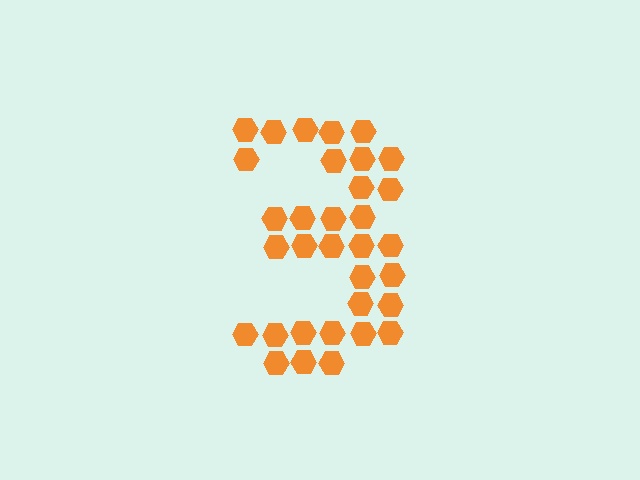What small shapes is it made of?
It is made of small hexagons.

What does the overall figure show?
The overall figure shows the digit 3.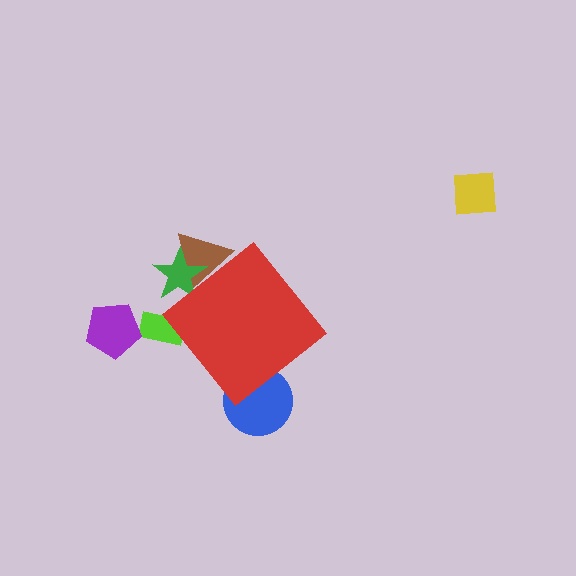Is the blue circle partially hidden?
Yes, the blue circle is partially hidden behind the red diamond.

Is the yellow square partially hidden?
No, the yellow square is fully visible.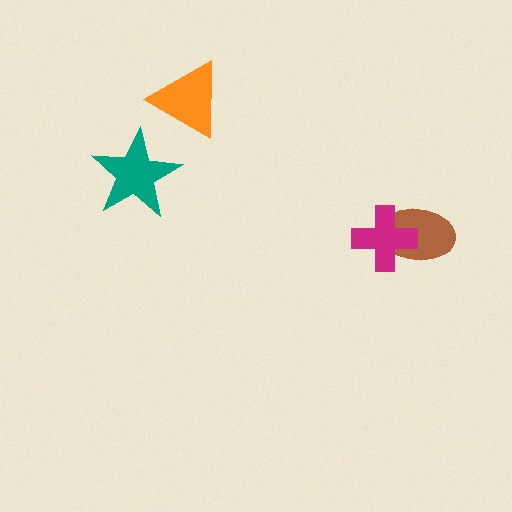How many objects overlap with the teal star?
0 objects overlap with the teal star.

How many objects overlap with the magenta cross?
1 object overlaps with the magenta cross.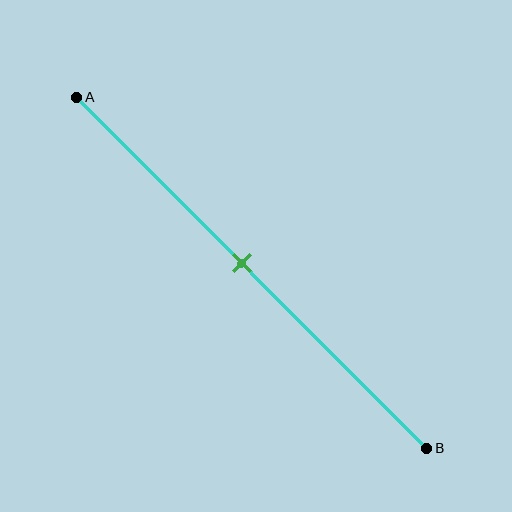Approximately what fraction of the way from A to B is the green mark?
The green mark is approximately 45% of the way from A to B.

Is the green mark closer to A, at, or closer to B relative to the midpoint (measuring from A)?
The green mark is approximately at the midpoint of segment AB.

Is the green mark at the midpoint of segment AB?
Yes, the mark is approximately at the midpoint.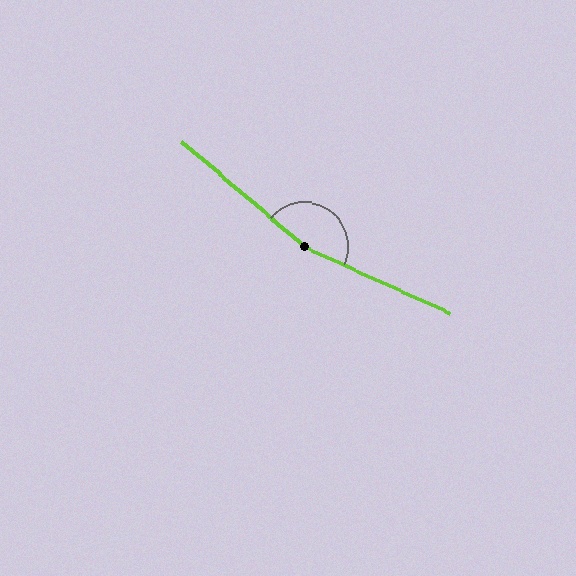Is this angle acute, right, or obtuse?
It is obtuse.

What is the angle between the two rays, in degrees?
Approximately 164 degrees.